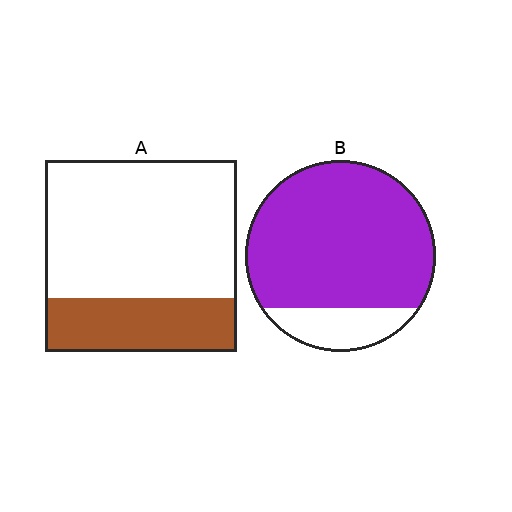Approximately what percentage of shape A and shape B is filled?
A is approximately 30% and B is approximately 85%.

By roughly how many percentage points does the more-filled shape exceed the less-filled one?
By roughly 55 percentage points (B over A).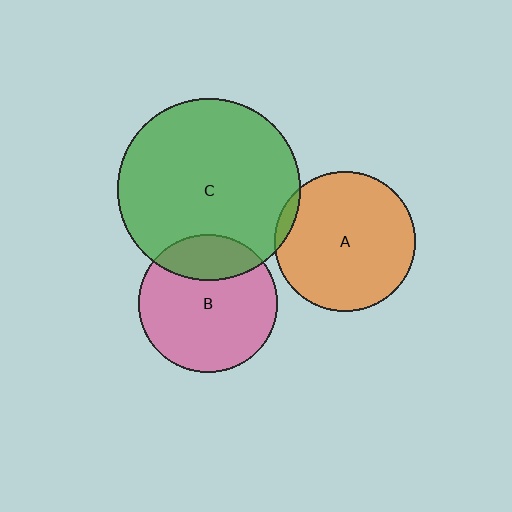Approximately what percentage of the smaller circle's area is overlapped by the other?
Approximately 5%.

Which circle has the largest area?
Circle C (green).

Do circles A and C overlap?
Yes.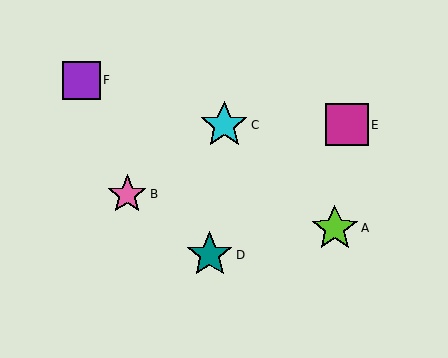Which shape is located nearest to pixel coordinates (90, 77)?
The purple square (labeled F) at (82, 80) is nearest to that location.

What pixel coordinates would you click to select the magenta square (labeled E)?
Click at (347, 125) to select the magenta square E.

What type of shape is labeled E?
Shape E is a magenta square.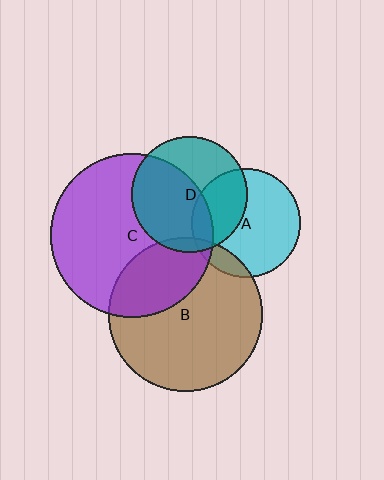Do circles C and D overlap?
Yes.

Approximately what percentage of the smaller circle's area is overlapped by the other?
Approximately 55%.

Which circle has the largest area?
Circle C (purple).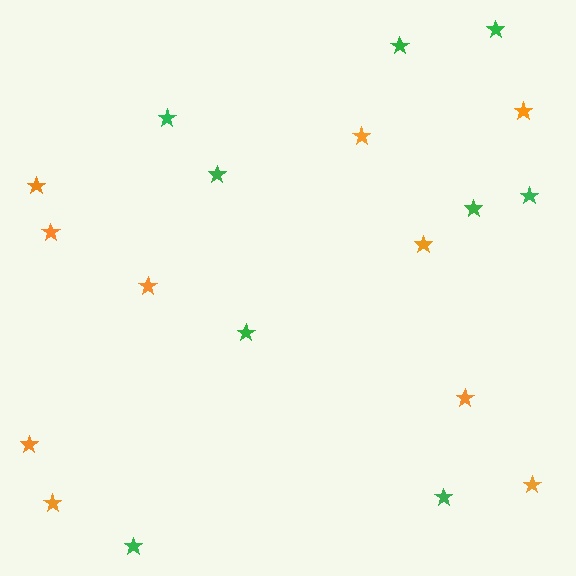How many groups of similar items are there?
There are 2 groups: one group of orange stars (10) and one group of green stars (9).